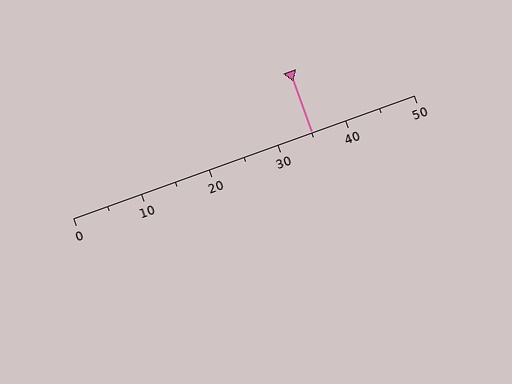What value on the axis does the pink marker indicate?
The marker indicates approximately 35.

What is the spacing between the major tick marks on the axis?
The major ticks are spaced 10 apart.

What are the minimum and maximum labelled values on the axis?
The axis runs from 0 to 50.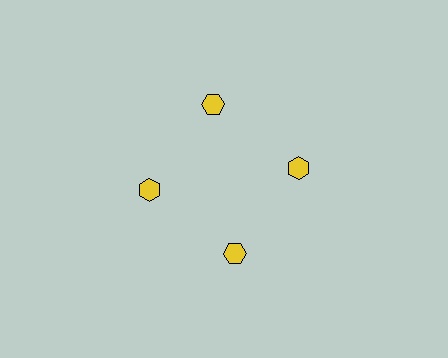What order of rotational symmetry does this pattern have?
This pattern has 4-fold rotational symmetry.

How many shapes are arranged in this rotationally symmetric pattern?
There are 4 shapes, arranged in 4 groups of 1.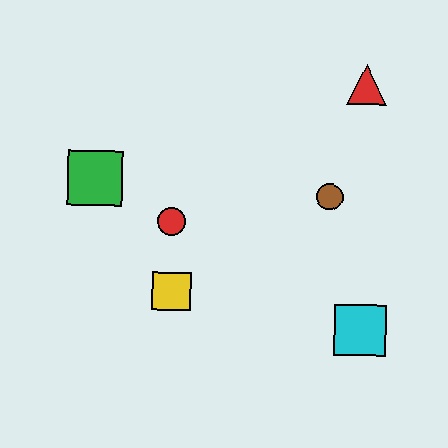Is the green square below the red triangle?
Yes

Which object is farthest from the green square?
The cyan square is farthest from the green square.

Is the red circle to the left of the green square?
No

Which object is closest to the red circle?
The yellow square is closest to the red circle.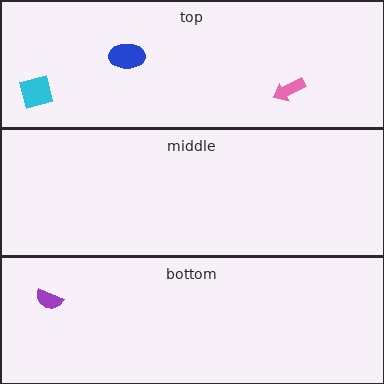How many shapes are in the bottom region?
1.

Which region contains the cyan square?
The top region.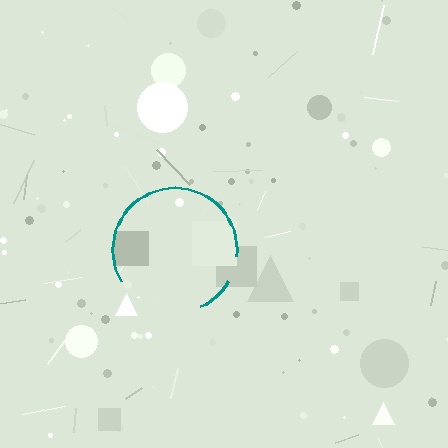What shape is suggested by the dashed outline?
The dashed outline suggests a circle.